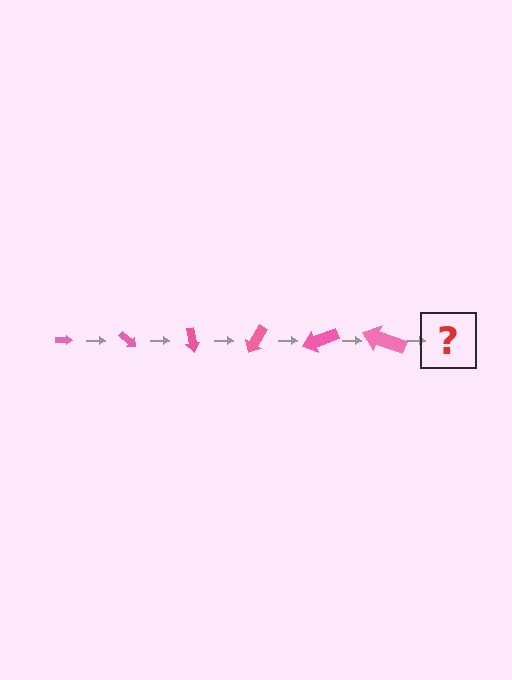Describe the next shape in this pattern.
It should be an arrow, larger than the previous one and rotated 240 degrees from the start.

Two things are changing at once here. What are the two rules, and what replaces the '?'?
The two rules are that the arrow grows larger each step and it rotates 40 degrees each step. The '?' should be an arrow, larger than the previous one and rotated 240 degrees from the start.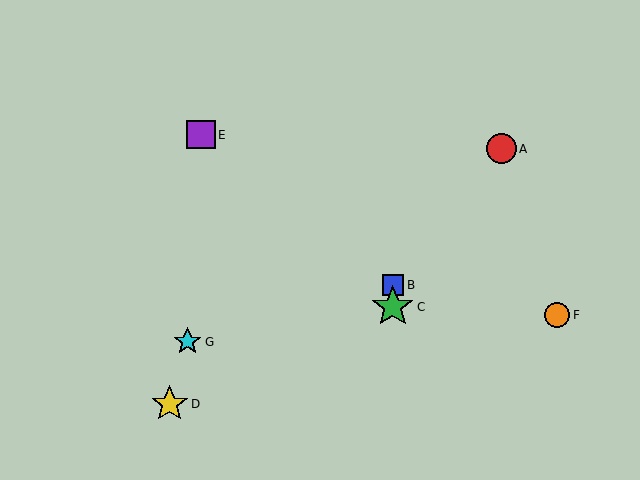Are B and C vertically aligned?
Yes, both are at x≈393.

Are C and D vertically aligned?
No, C is at x≈393 and D is at x≈170.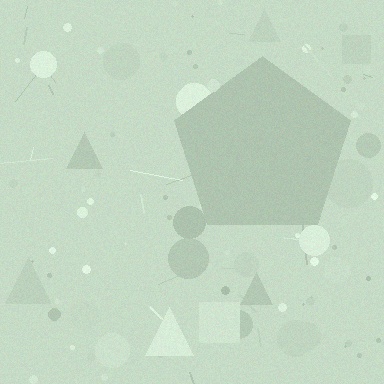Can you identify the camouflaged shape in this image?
The camouflaged shape is a pentagon.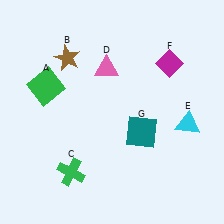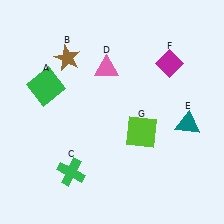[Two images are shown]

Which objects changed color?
E changed from cyan to teal. G changed from teal to lime.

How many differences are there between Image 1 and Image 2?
There are 2 differences between the two images.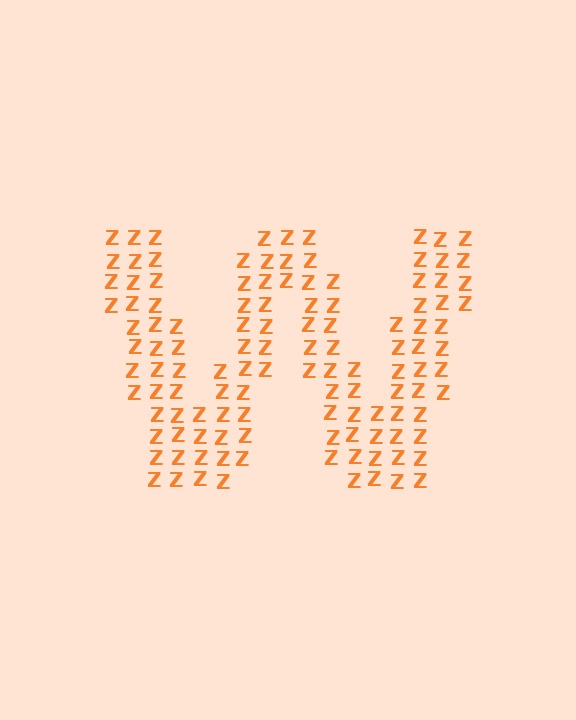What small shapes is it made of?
It is made of small letter Z's.